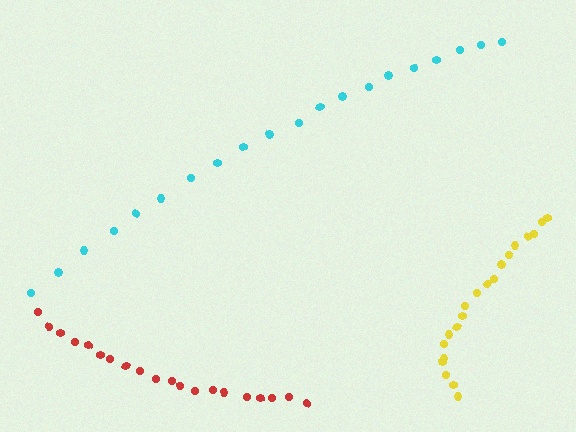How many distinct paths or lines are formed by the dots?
There are 3 distinct paths.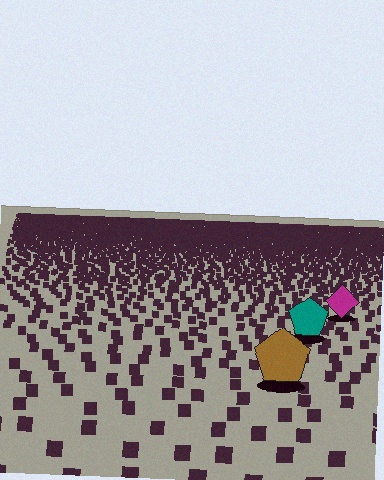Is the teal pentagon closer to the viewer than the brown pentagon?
No. The brown pentagon is closer — you can tell from the texture gradient: the ground texture is coarser near it.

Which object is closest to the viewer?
The brown pentagon is closest. The texture marks near it are larger and more spread out.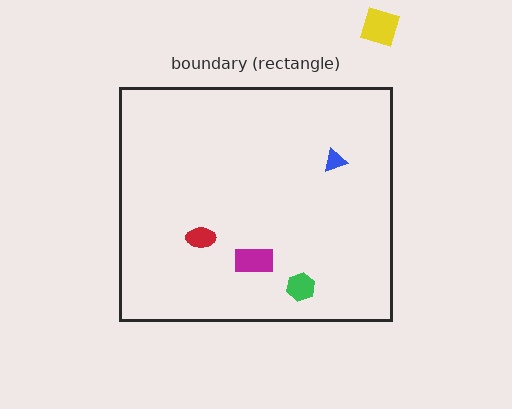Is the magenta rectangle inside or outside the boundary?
Inside.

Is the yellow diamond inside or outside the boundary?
Outside.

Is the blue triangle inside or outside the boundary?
Inside.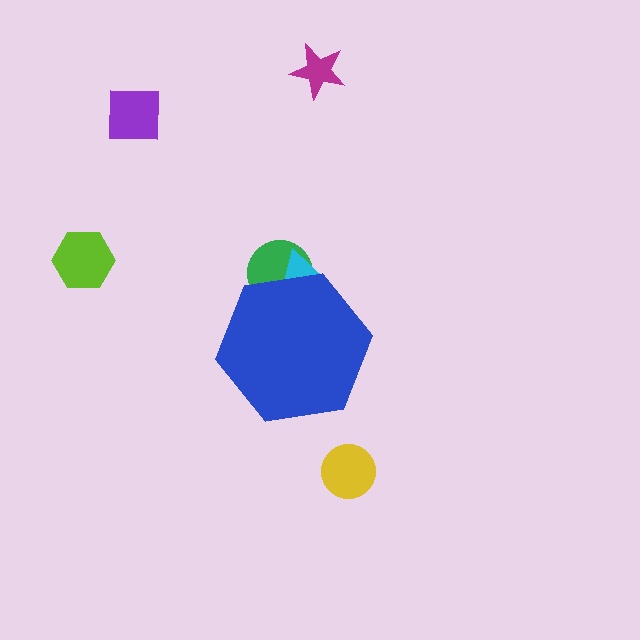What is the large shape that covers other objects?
A blue hexagon.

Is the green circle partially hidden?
Yes, the green circle is partially hidden behind the blue hexagon.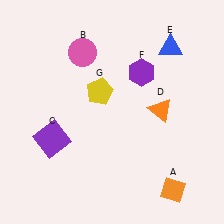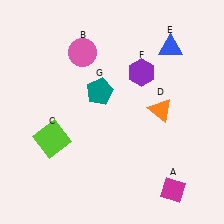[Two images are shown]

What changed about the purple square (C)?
In Image 1, C is purple. In Image 2, it changed to lime.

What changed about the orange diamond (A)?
In Image 1, A is orange. In Image 2, it changed to magenta.